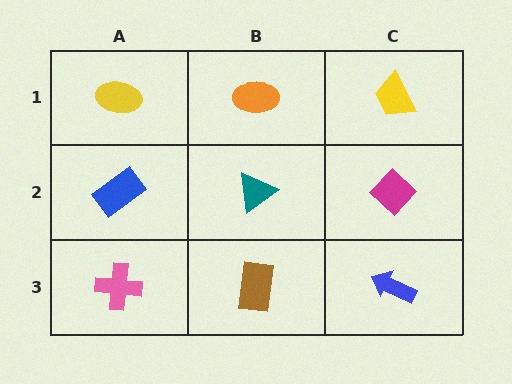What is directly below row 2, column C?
A blue arrow.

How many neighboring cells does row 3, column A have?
2.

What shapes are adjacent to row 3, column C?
A magenta diamond (row 2, column C), a brown rectangle (row 3, column B).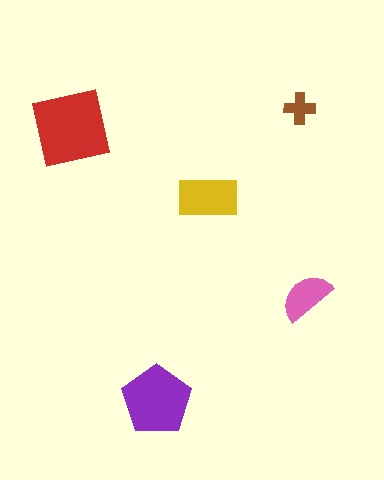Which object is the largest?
The red square.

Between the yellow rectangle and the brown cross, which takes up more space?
The yellow rectangle.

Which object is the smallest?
The brown cross.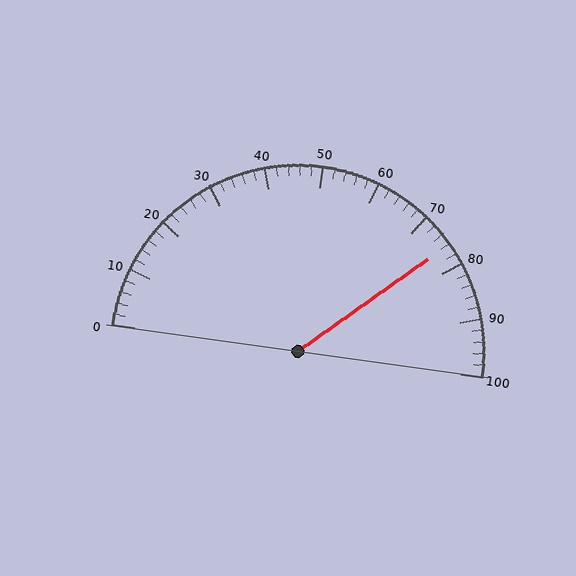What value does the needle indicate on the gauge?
The needle indicates approximately 76.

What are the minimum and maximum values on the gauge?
The gauge ranges from 0 to 100.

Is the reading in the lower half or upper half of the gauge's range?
The reading is in the upper half of the range (0 to 100).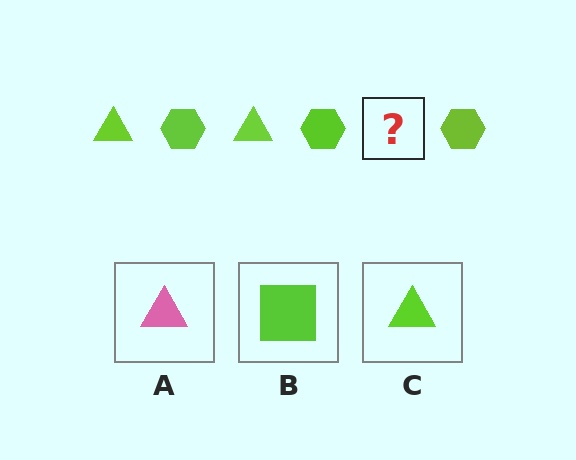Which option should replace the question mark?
Option C.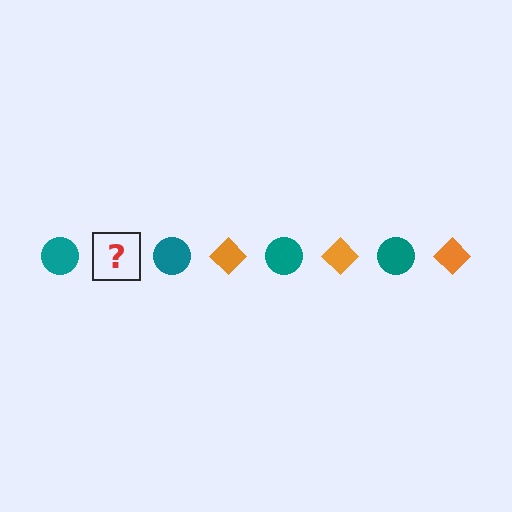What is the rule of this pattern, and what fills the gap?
The rule is that the pattern alternates between teal circle and orange diamond. The gap should be filled with an orange diamond.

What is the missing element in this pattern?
The missing element is an orange diamond.